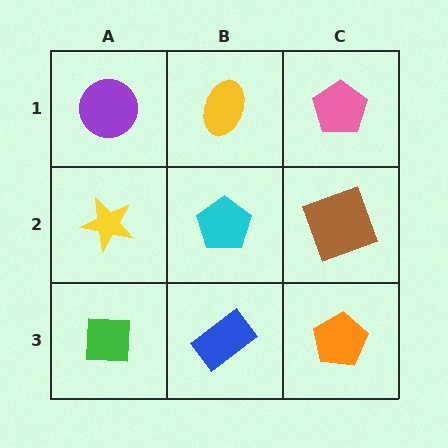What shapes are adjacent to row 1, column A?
A yellow star (row 2, column A), a yellow ellipse (row 1, column B).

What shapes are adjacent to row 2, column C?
A pink pentagon (row 1, column C), an orange pentagon (row 3, column C), a cyan pentagon (row 2, column B).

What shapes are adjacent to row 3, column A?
A yellow star (row 2, column A), a blue rectangle (row 3, column B).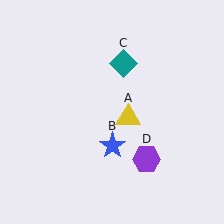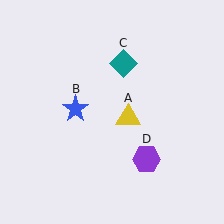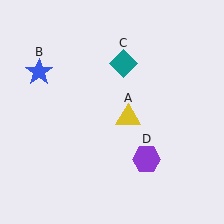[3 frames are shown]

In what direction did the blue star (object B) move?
The blue star (object B) moved up and to the left.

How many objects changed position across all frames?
1 object changed position: blue star (object B).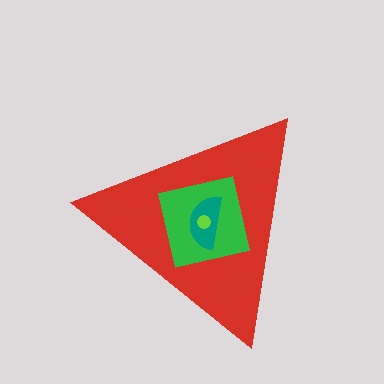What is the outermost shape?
The red triangle.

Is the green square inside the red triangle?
Yes.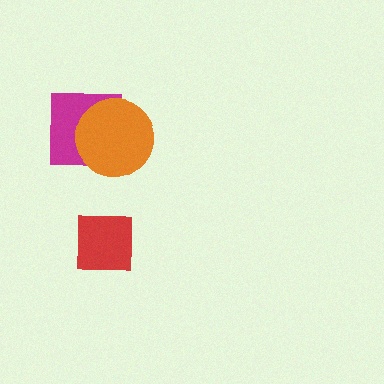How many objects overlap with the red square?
0 objects overlap with the red square.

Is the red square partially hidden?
No, no other shape covers it.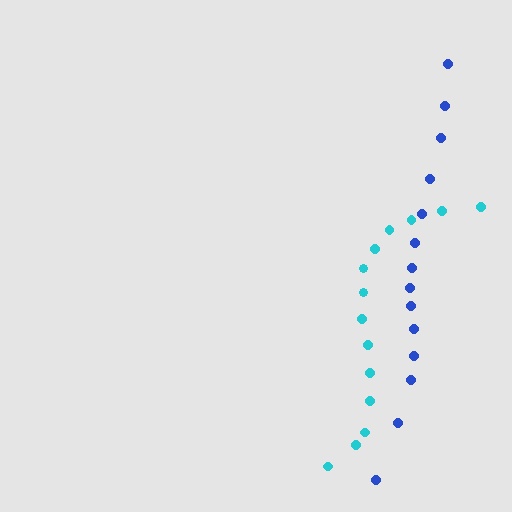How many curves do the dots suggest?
There are 2 distinct paths.